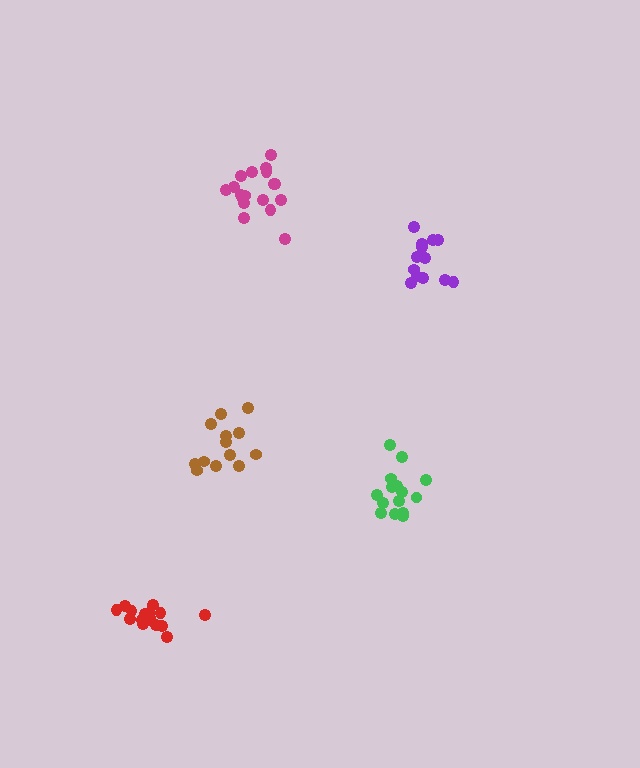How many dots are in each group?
Group 1: 13 dots, Group 2: 19 dots, Group 3: 16 dots, Group 4: 13 dots, Group 5: 15 dots (76 total).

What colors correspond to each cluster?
The clusters are colored: purple, magenta, red, brown, green.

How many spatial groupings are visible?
There are 5 spatial groupings.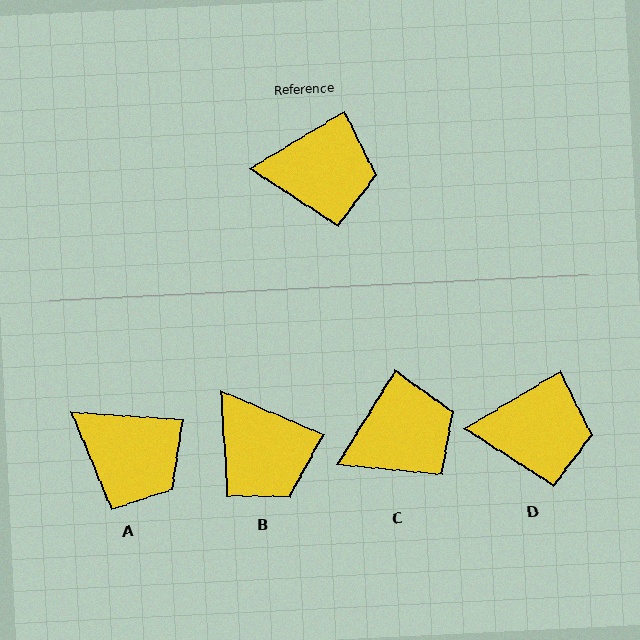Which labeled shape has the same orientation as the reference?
D.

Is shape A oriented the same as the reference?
No, it is off by about 35 degrees.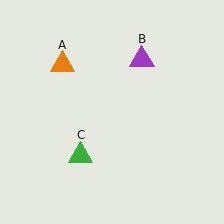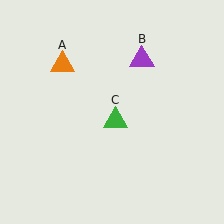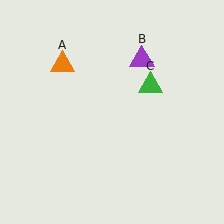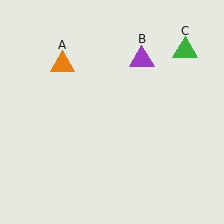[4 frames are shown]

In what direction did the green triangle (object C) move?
The green triangle (object C) moved up and to the right.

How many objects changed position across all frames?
1 object changed position: green triangle (object C).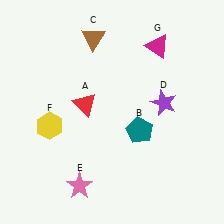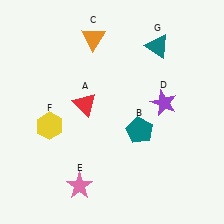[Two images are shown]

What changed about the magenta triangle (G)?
In Image 1, G is magenta. In Image 2, it changed to teal.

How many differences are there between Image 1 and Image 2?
There are 2 differences between the two images.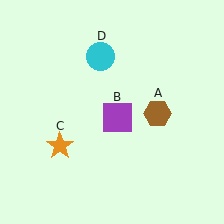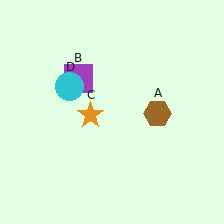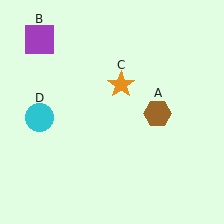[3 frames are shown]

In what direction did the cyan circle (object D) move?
The cyan circle (object D) moved down and to the left.